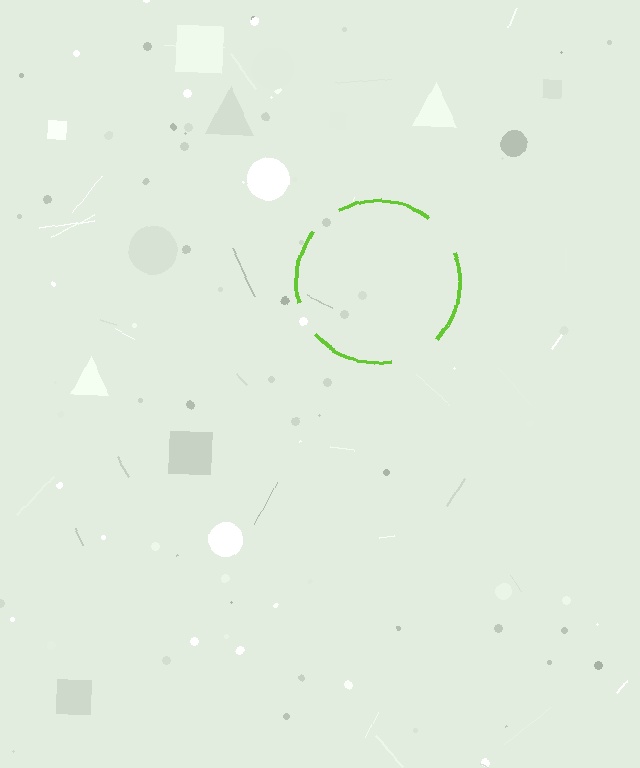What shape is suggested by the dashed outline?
The dashed outline suggests a circle.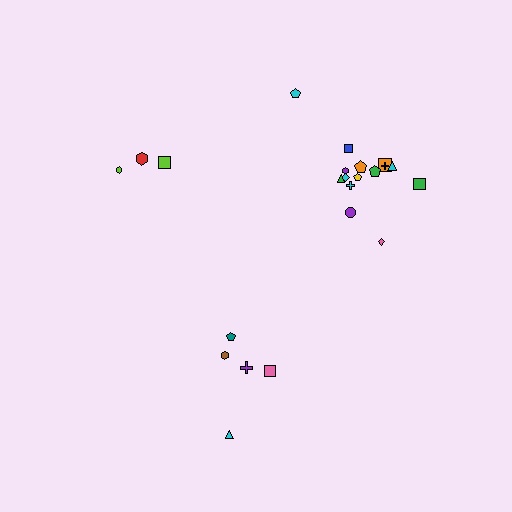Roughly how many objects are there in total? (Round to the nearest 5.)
Roughly 25 objects in total.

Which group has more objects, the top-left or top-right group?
The top-right group.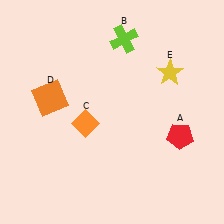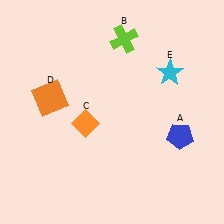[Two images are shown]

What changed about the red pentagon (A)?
In Image 1, A is red. In Image 2, it changed to blue.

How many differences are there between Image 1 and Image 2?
There are 2 differences between the two images.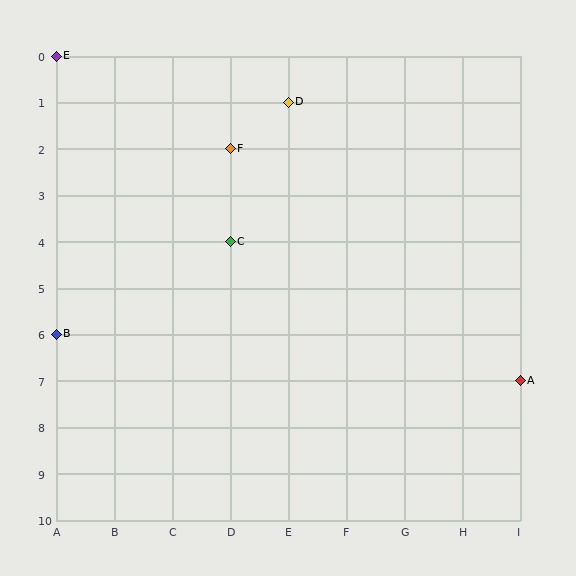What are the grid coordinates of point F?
Point F is at grid coordinates (D, 2).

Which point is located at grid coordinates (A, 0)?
Point E is at (A, 0).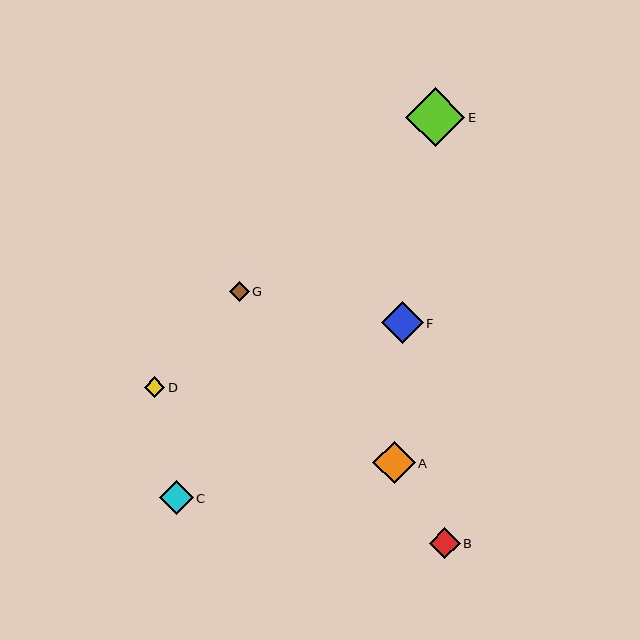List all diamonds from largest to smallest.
From largest to smallest: E, A, F, C, B, D, G.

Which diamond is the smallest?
Diamond G is the smallest with a size of approximately 19 pixels.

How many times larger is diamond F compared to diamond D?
Diamond F is approximately 2.0 times the size of diamond D.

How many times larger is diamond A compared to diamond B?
Diamond A is approximately 1.4 times the size of diamond B.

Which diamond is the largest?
Diamond E is the largest with a size of approximately 59 pixels.